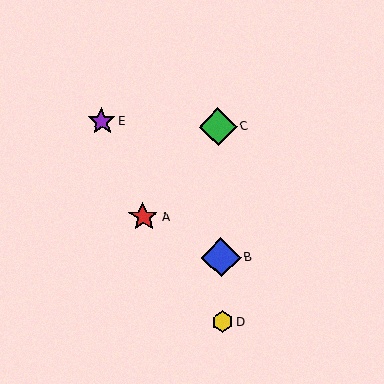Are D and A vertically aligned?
No, D is at x≈222 and A is at x≈143.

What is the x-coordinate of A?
Object A is at x≈143.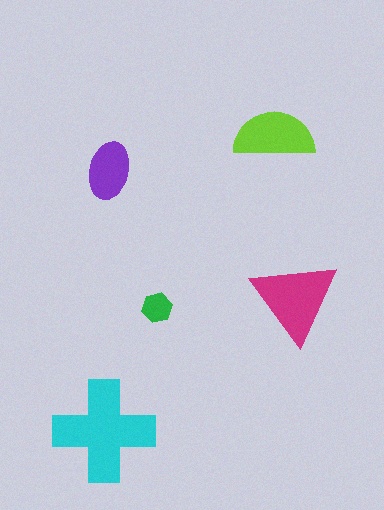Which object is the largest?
The cyan cross.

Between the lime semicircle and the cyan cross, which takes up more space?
The cyan cross.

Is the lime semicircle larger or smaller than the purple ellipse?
Larger.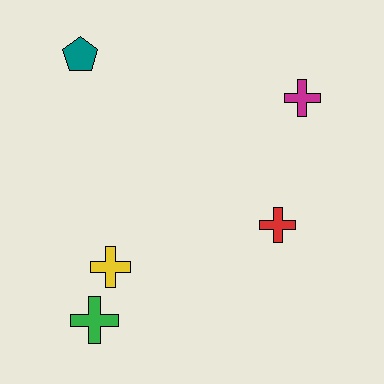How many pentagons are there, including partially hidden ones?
There is 1 pentagon.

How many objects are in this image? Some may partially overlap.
There are 5 objects.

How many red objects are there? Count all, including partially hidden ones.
There is 1 red object.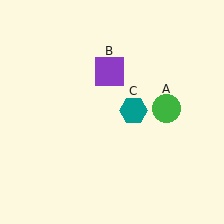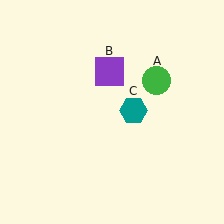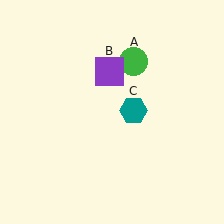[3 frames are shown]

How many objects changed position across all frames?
1 object changed position: green circle (object A).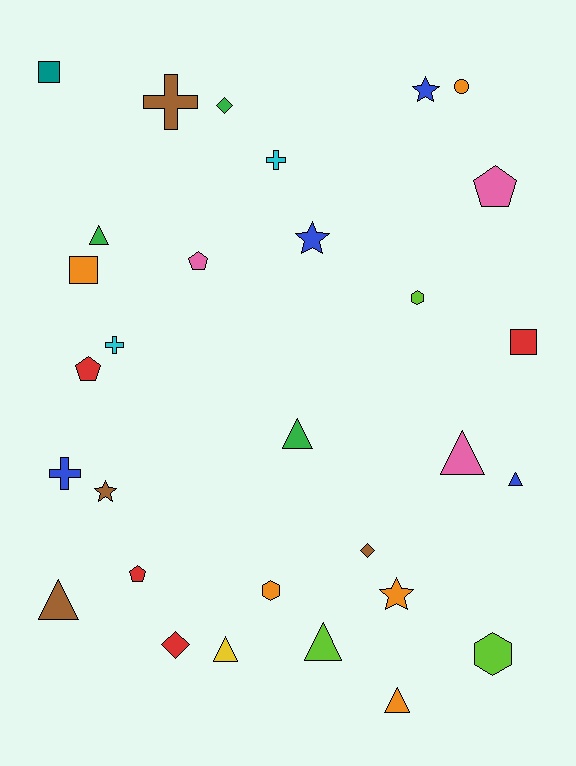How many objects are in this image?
There are 30 objects.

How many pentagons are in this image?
There are 4 pentagons.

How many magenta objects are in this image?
There are no magenta objects.